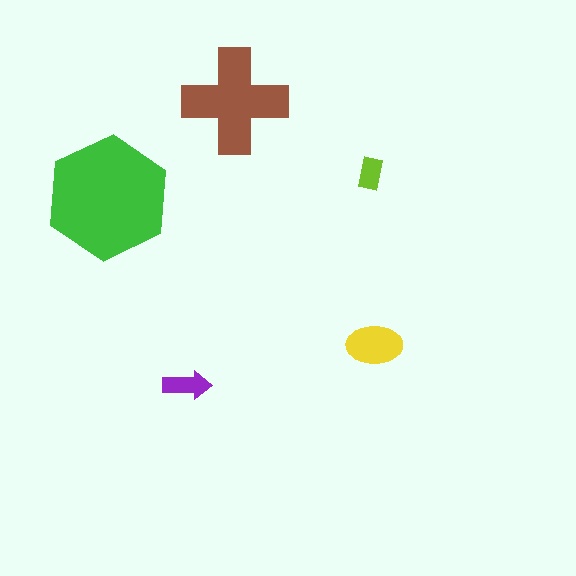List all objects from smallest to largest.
The lime rectangle, the purple arrow, the yellow ellipse, the brown cross, the green hexagon.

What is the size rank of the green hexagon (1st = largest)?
1st.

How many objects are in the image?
There are 5 objects in the image.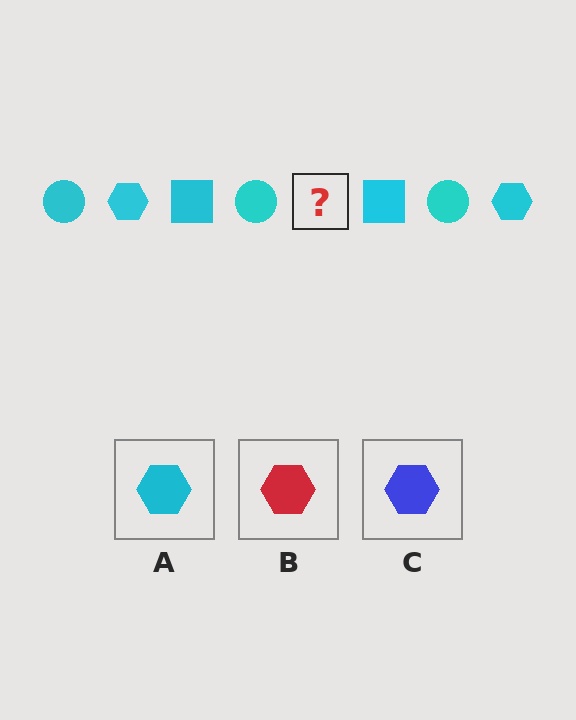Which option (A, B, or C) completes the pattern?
A.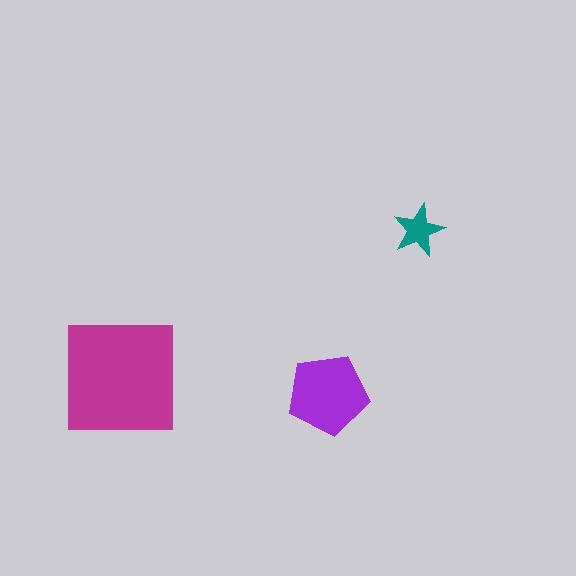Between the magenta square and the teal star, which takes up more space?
The magenta square.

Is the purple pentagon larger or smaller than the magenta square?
Smaller.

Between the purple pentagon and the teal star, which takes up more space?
The purple pentagon.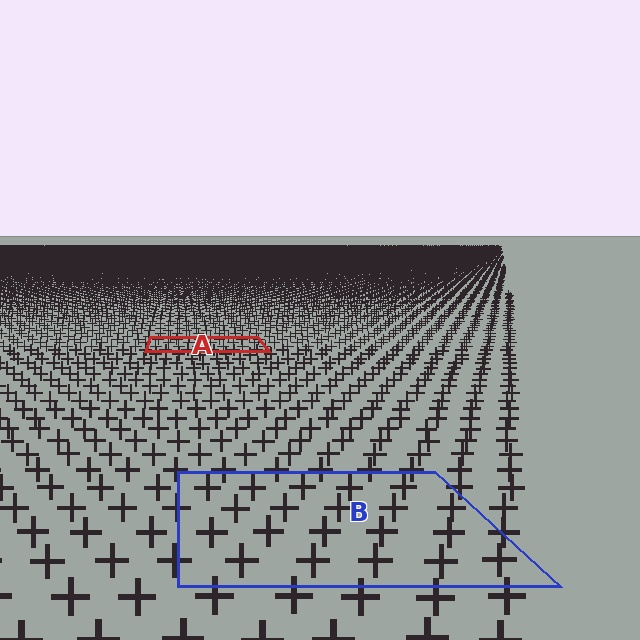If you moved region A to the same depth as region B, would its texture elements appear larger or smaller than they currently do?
They would appear larger. At a closer depth, the same texture elements are projected at a bigger on-screen size.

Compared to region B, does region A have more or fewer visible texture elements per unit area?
Region A has more texture elements per unit area — they are packed more densely because it is farther away.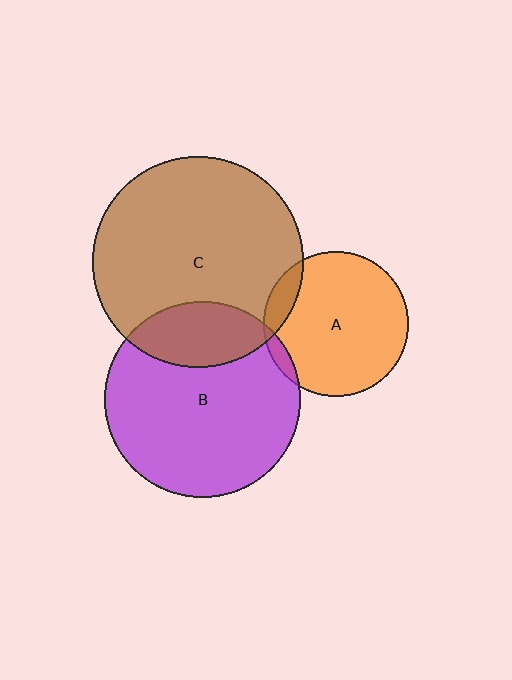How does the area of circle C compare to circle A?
Approximately 2.1 times.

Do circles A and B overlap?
Yes.